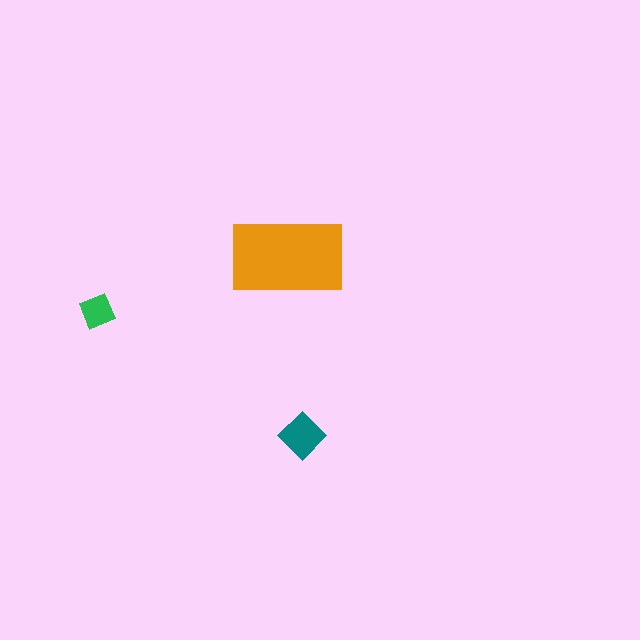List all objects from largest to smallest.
The orange rectangle, the teal diamond, the green square.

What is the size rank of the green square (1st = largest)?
3rd.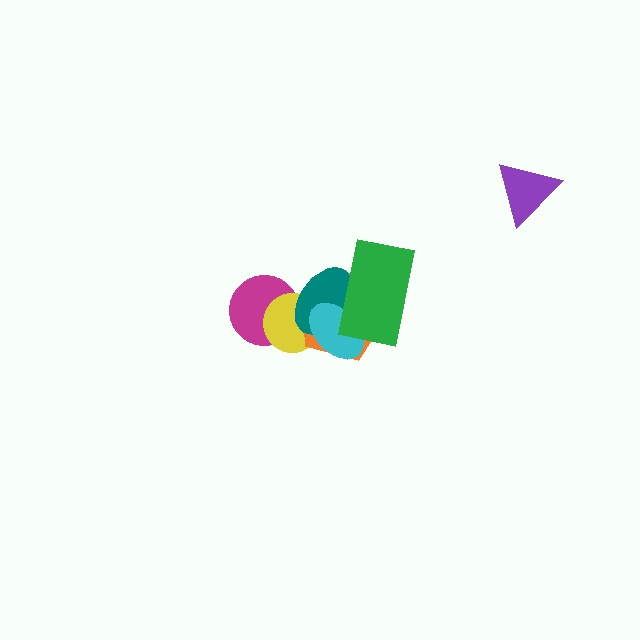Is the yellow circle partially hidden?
Yes, it is partially covered by another shape.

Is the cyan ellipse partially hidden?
Yes, it is partially covered by another shape.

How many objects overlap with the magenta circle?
2 objects overlap with the magenta circle.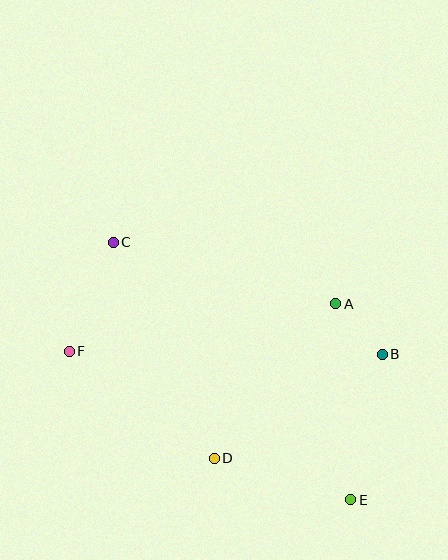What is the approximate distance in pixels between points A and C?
The distance between A and C is approximately 231 pixels.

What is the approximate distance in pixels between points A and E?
The distance between A and E is approximately 197 pixels.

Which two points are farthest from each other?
Points C and E are farthest from each other.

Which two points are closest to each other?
Points A and B are closest to each other.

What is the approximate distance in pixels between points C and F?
The distance between C and F is approximately 117 pixels.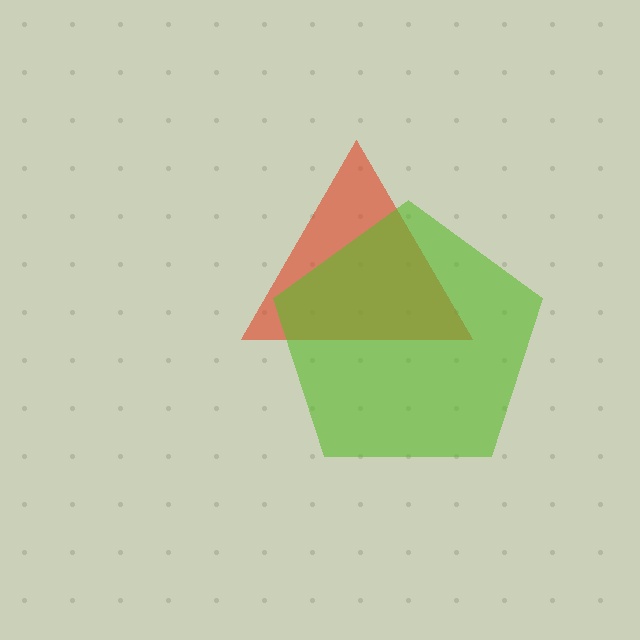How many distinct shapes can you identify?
There are 2 distinct shapes: a red triangle, a lime pentagon.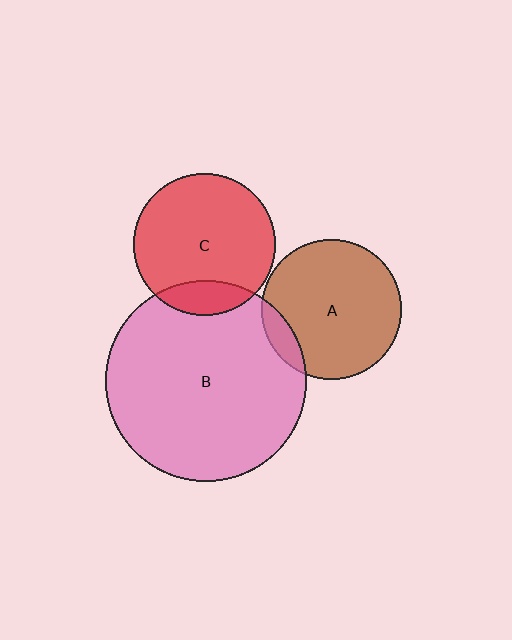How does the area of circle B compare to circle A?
Approximately 2.1 times.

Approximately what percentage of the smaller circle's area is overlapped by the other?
Approximately 10%.